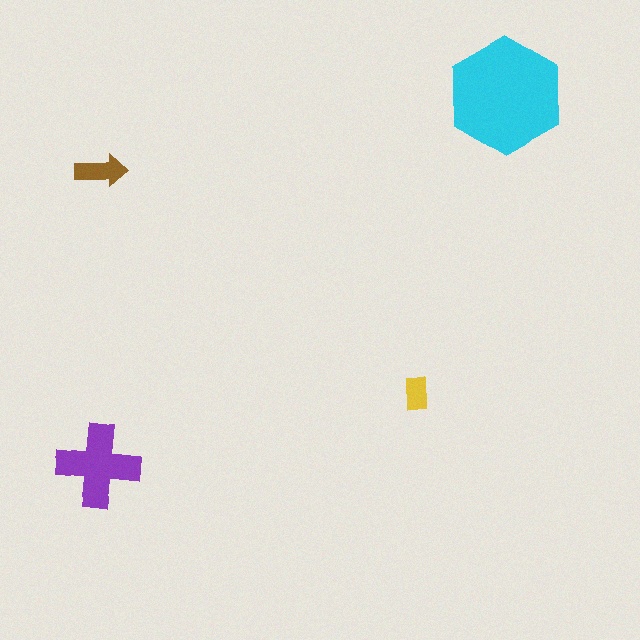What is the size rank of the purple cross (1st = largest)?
2nd.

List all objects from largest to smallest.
The cyan hexagon, the purple cross, the brown arrow, the yellow rectangle.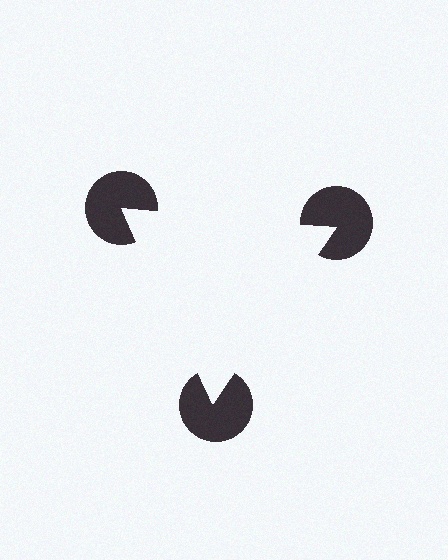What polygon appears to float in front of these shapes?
An illusory triangle — its edges are inferred from the aligned wedge cuts in the pac-man discs, not physically drawn.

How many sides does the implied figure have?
3 sides.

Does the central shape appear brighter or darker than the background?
It typically appears slightly brighter than the background, even though no actual brightness change is drawn.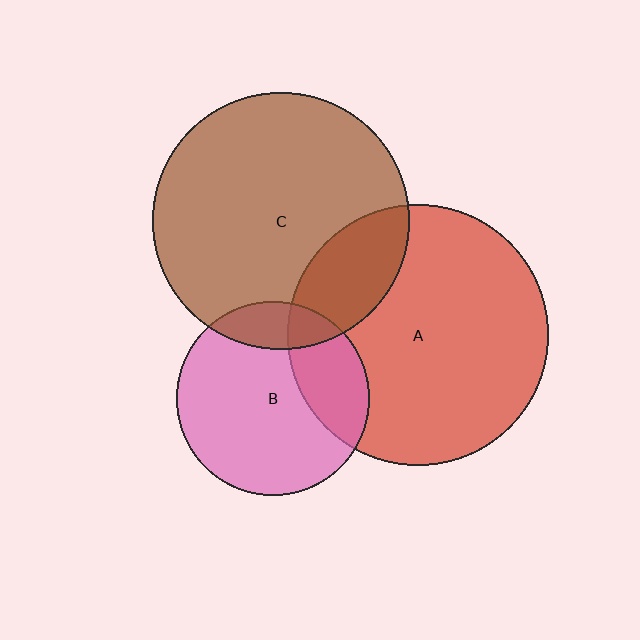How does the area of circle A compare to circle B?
Approximately 1.8 times.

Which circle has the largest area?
Circle A (red).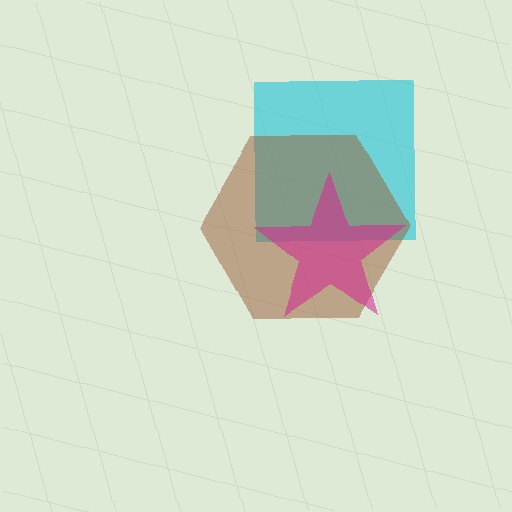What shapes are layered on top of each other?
The layered shapes are: a cyan square, a brown hexagon, a magenta star.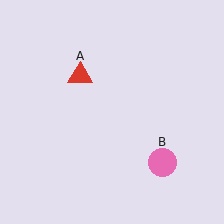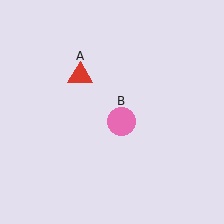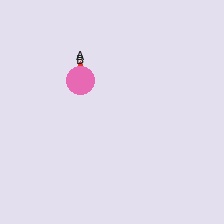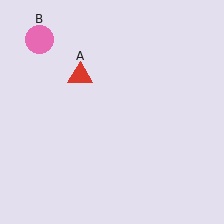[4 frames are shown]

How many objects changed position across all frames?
1 object changed position: pink circle (object B).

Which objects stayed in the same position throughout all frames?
Red triangle (object A) remained stationary.